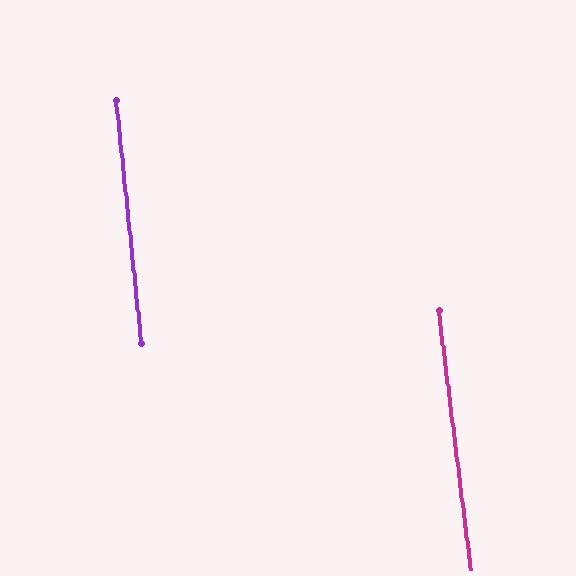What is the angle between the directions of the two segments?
Approximately 1 degree.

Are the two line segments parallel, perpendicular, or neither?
Parallel — their directions differ by only 1.2°.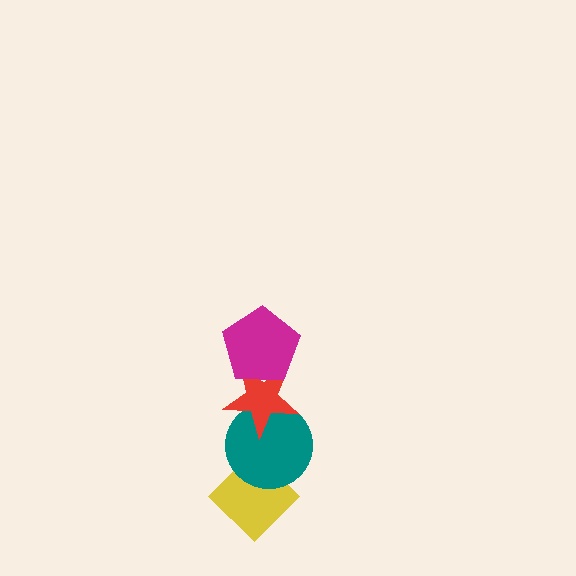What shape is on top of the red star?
The magenta pentagon is on top of the red star.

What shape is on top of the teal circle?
The red star is on top of the teal circle.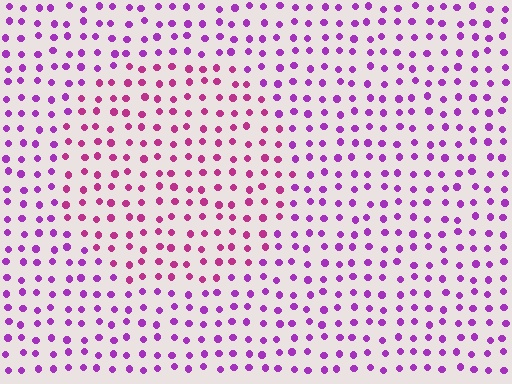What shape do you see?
I see a circle.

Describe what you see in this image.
The image is filled with small purple elements in a uniform arrangement. A circle-shaped region is visible where the elements are tinted to a slightly different hue, forming a subtle color boundary.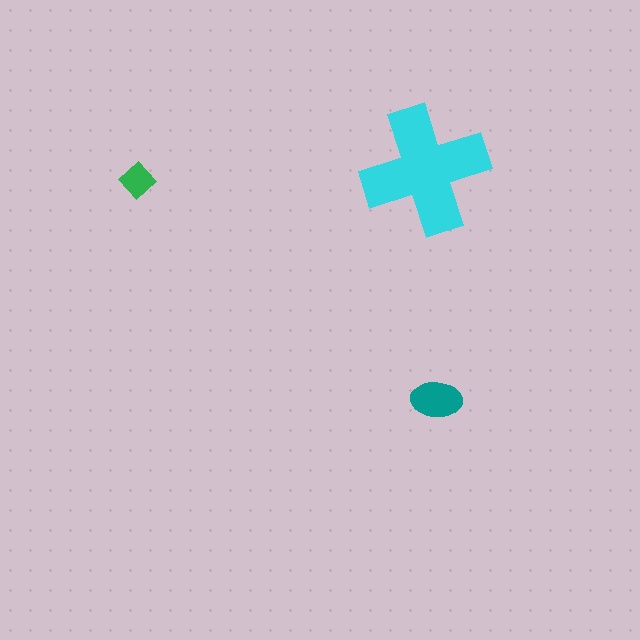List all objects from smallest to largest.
The green diamond, the teal ellipse, the cyan cross.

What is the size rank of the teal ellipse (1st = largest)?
2nd.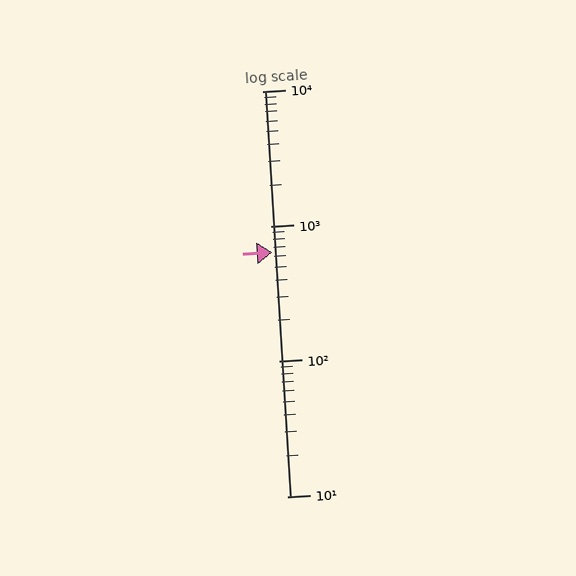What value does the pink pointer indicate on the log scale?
The pointer indicates approximately 640.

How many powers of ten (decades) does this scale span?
The scale spans 3 decades, from 10 to 10000.